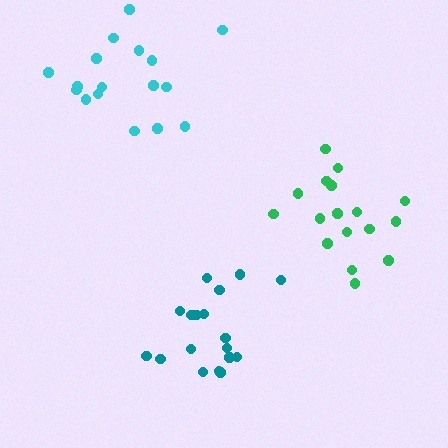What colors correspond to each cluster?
The clusters are colored: cyan, teal, green.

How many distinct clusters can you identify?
There are 3 distinct clusters.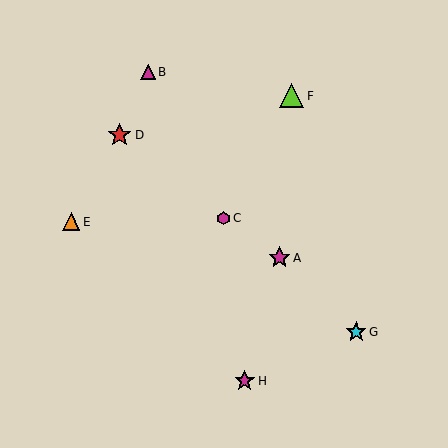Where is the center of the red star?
The center of the red star is at (120, 135).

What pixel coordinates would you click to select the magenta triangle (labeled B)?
Click at (148, 72) to select the magenta triangle B.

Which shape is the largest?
The lime triangle (labeled F) is the largest.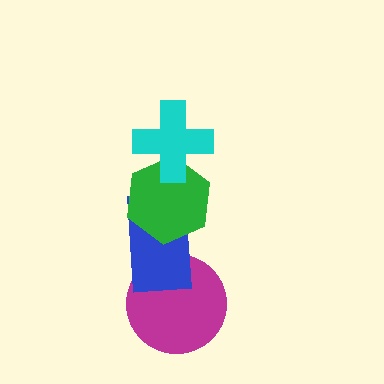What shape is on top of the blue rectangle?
The green hexagon is on top of the blue rectangle.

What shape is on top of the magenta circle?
The blue rectangle is on top of the magenta circle.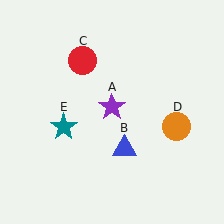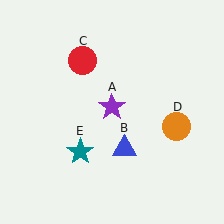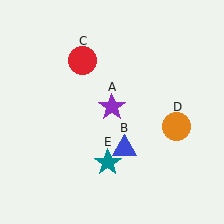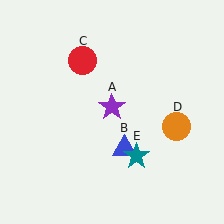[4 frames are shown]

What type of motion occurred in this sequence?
The teal star (object E) rotated counterclockwise around the center of the scene.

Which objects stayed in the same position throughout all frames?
Purple star (object A) and blue triangle (object B) and red circle (object C) and orange circle (object D) remained stationary.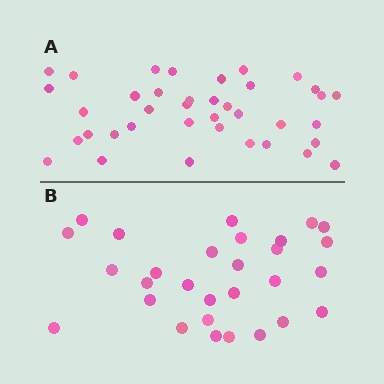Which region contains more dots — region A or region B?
Region A (the top region) has more dots.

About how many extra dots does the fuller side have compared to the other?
Region A has roughly 8 or so more dots than region B.